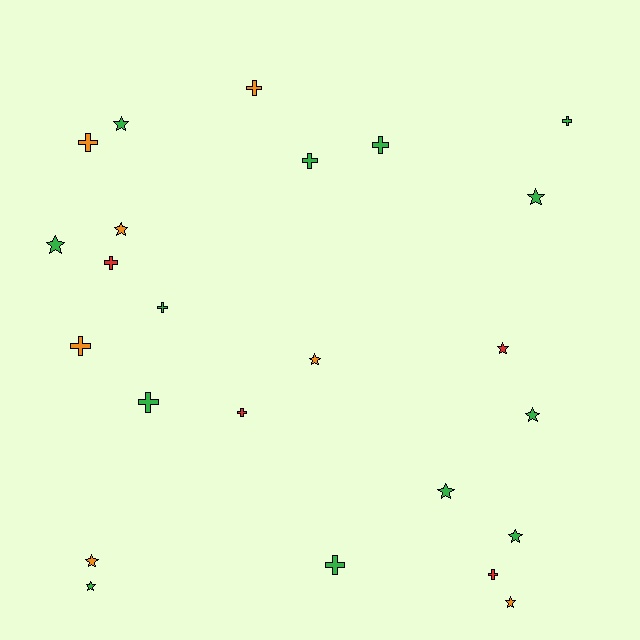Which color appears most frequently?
Green, with 13 objects.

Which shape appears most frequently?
Star, with 12 objects.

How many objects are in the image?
There are 24 objects.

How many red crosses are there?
There are 3 red crosses.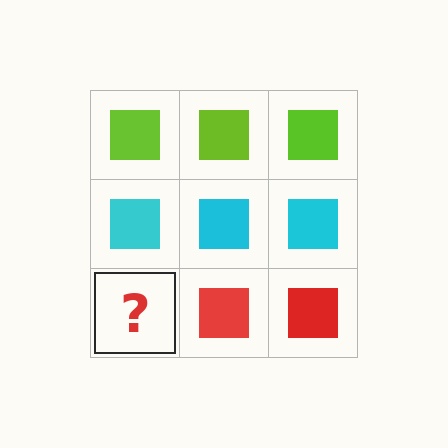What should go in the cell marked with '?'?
The missing cell should contain a red square.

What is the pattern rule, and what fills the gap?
The rule is that each row has a consistent color. The gap should be filled with a red square.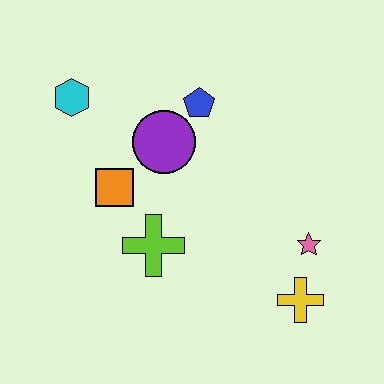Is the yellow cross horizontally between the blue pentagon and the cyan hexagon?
No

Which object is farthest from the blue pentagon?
The yellow cross is farthest from the blue pentagon.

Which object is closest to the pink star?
The yellow cross is closest to the pink star.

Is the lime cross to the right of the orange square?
Yes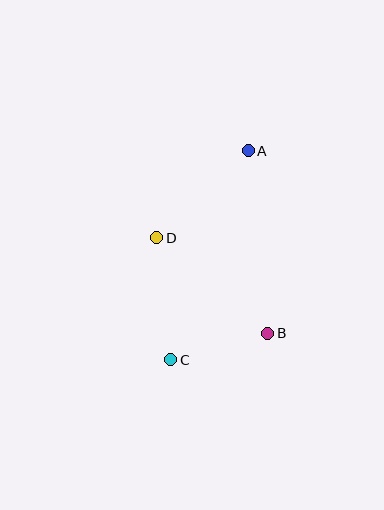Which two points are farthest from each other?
Points A and C are farthest from each other.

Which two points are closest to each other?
Points B and C are closest to each other.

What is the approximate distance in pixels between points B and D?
The distance between B and D is approximately 146 pixels.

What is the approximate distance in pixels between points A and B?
The distance between A and B is approximately 184 pixels.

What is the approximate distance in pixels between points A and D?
The distance between A and D is approximately 126 pixels.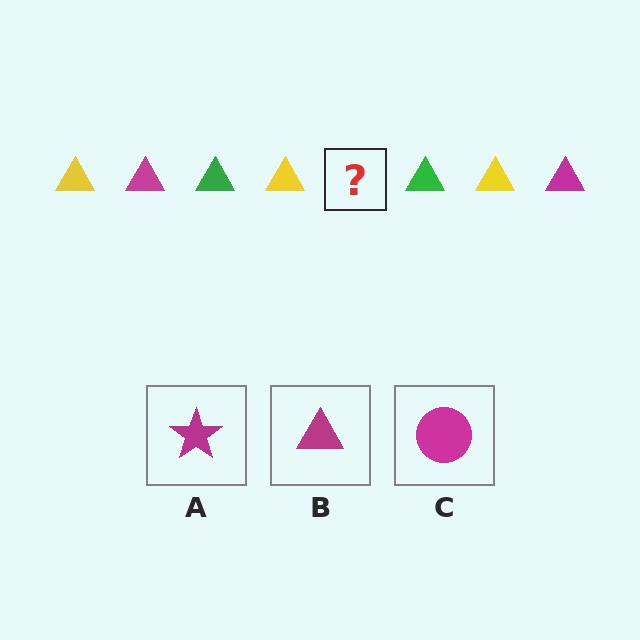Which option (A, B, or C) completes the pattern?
B.